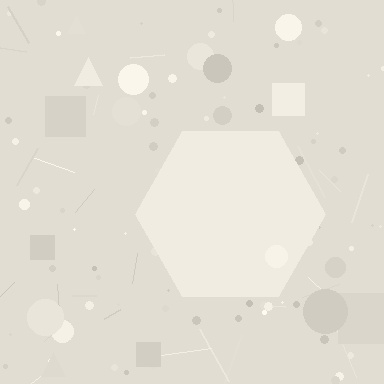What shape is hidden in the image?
A hexagon is hidden in the image.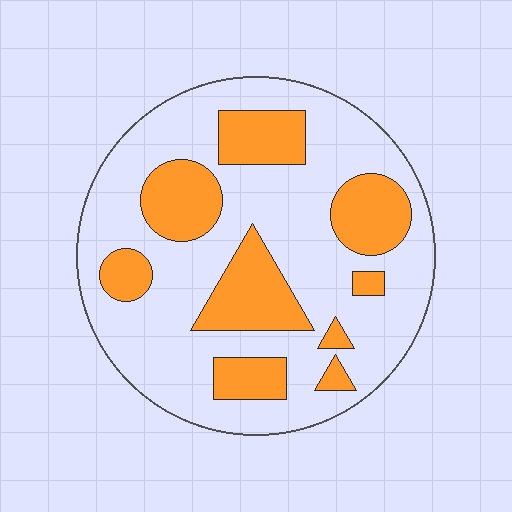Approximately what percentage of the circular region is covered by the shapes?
Approximately 30%.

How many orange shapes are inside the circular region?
9.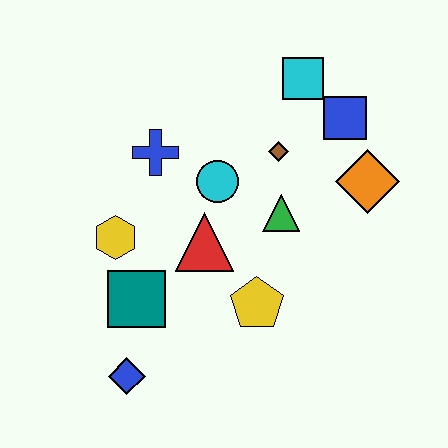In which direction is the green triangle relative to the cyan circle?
The green triangle is to the right of the cyan circle.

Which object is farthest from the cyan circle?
The blue diamond is farthest from the cyan circle.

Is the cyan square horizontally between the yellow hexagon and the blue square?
Yes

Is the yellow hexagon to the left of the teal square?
Yes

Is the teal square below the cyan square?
Yes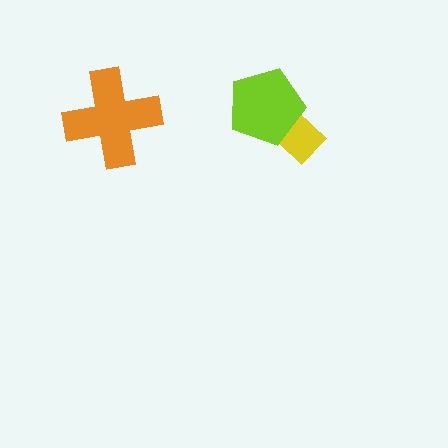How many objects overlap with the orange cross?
0 objects overlap with the orange cross.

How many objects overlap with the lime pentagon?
1 object overlaps with the lime pentagon.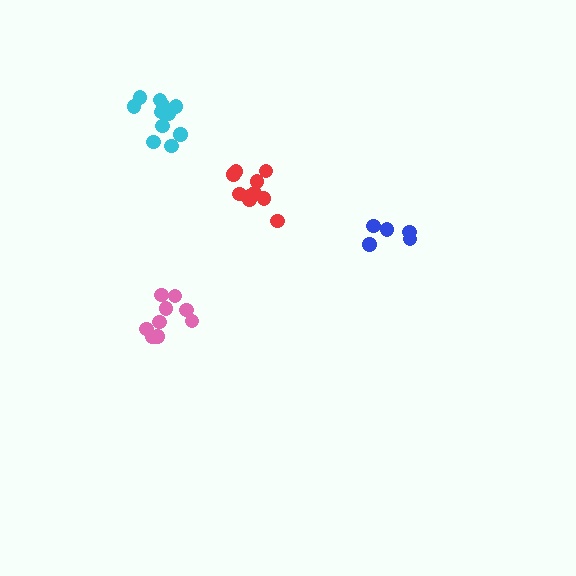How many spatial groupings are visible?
There are 4 spatial groupings.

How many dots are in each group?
Group 1: 9 dots, Group 2: 10 dots, Group 3: 5 dots, Group 4: 11 dots (35 total).